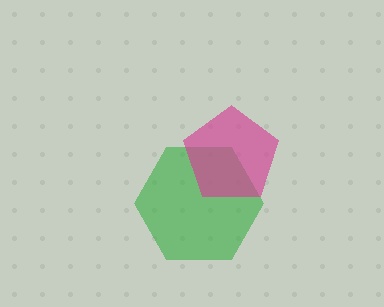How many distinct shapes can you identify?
There are 2 distinct shapes: a green hexagon, a magenta pentagon.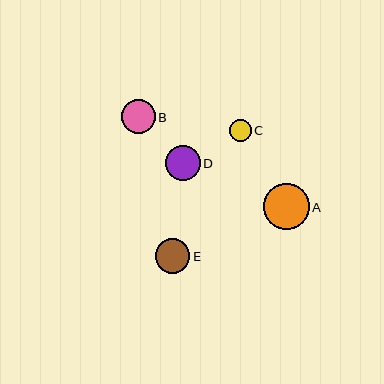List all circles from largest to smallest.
From largest to smallest: A, D, E, B, C.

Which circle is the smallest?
Circle C is the smallest with a size of approximately 22 pixels.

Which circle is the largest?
Circle A is the largest with a size of approximately 46 pixels.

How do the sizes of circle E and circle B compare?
Circle E and circle B are approximately the same size.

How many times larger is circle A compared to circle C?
Circle A is approximately 2.1 times the size of circle C.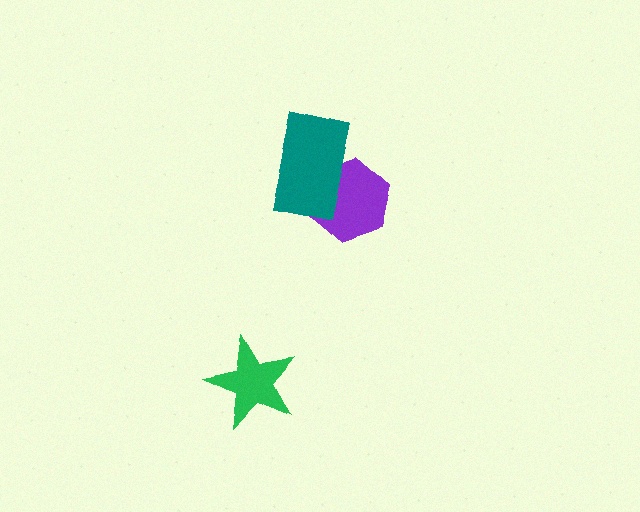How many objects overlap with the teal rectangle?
1 object overlaps with the teal rectangle.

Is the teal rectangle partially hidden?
No, no other shape covers it.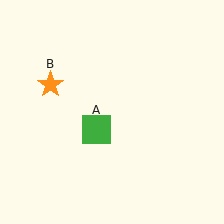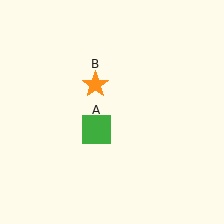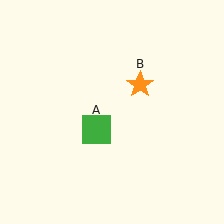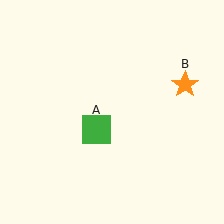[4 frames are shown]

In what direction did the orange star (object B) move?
The orange star (object B) moved right.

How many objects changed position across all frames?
1 object changed position: orange star (object B).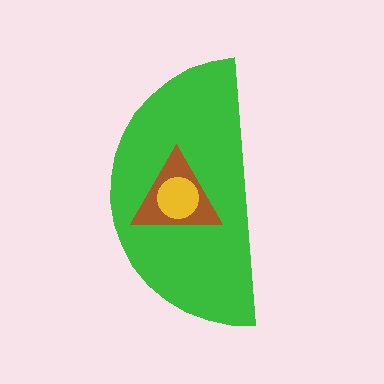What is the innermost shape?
The yellow circle.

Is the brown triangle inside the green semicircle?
Yes.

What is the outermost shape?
The green semicircle.